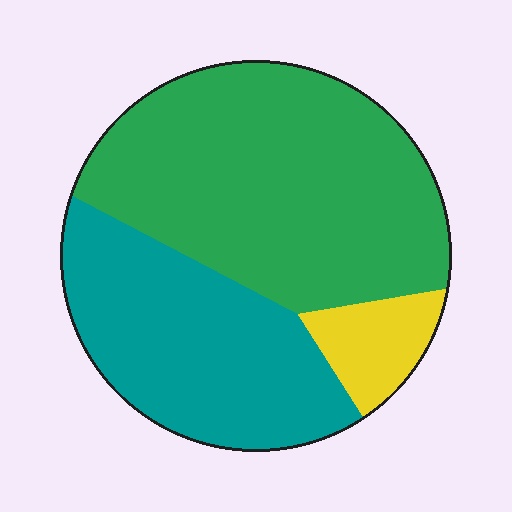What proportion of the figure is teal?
Teal takes up about three eighths (3/8) of the figure.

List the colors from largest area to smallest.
From largest to smallest: green, teal, yellow.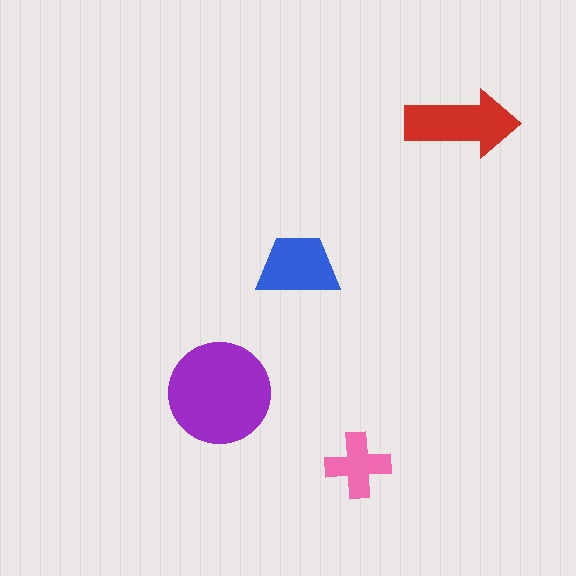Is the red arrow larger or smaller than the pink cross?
Larger.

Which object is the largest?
The purple circle.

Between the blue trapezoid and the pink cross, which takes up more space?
The blue trapezoid.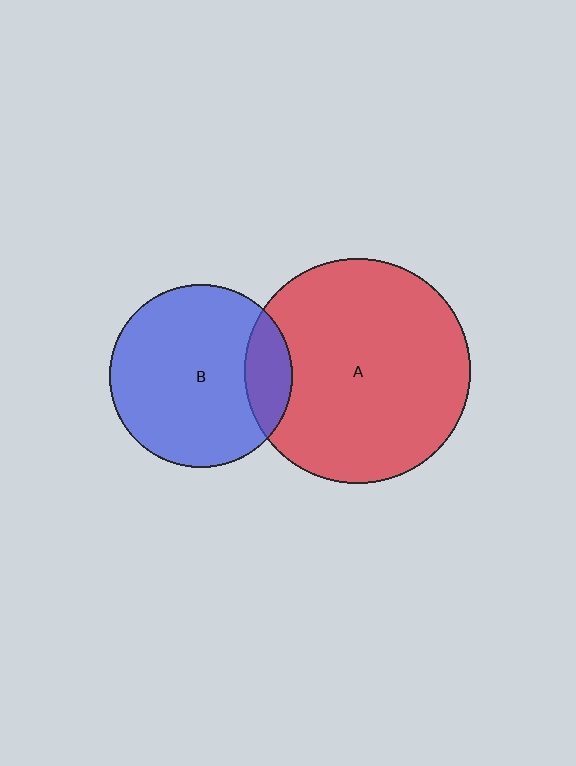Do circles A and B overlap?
Yes.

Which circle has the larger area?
Circle A (red).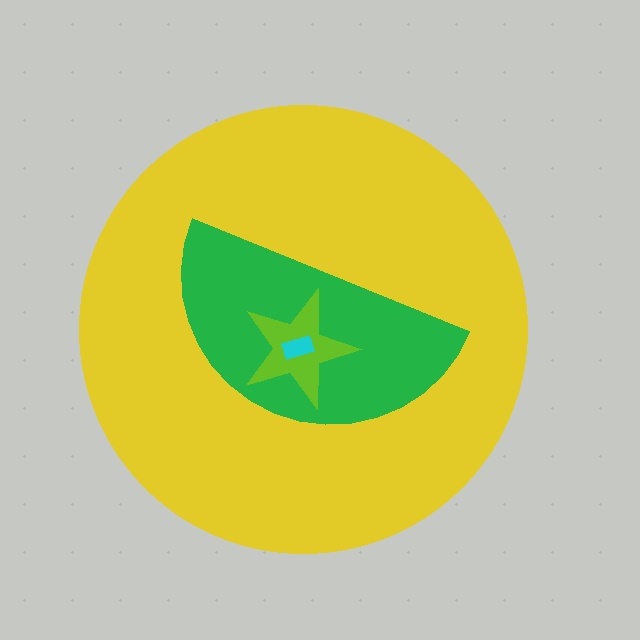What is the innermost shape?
The cyan rectangle.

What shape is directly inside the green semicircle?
The lime star.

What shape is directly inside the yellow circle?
The green semicircle.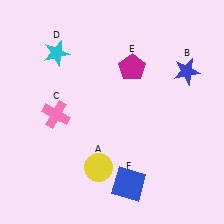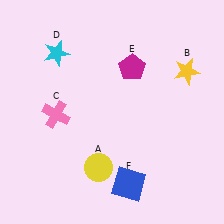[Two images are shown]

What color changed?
The star (B) changed from blue in Image 1 to yellow in Image 2.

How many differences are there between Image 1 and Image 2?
There is 1 difference between the two images.